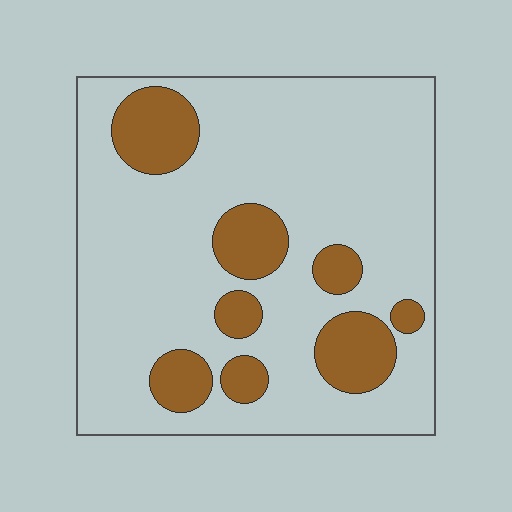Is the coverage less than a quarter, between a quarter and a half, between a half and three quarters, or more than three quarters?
Less than a quarter.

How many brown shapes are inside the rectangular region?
8.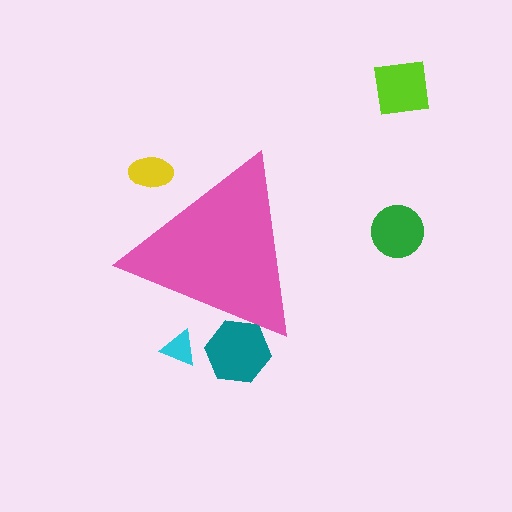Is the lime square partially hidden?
No, the lime square is fully visible.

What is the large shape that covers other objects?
A pink triangle.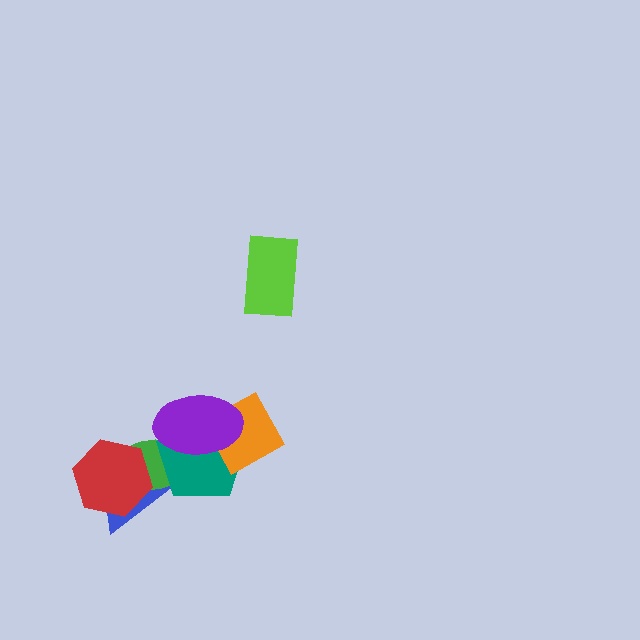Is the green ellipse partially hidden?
Yes, it is partially covered by another shape.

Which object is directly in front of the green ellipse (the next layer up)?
The teal pentagon is directly in front of the green ellipse.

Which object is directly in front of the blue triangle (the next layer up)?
The green ellipse is directly in front of the blue triangle.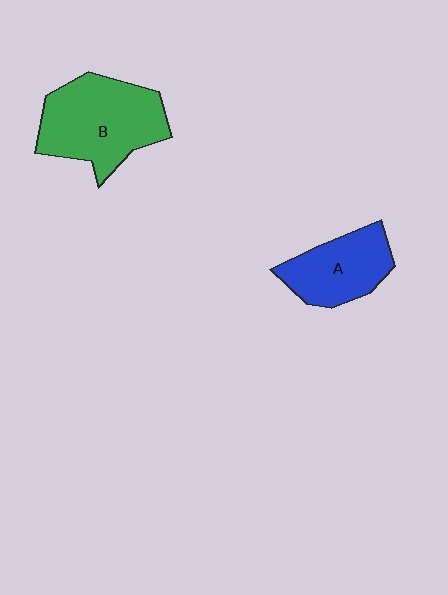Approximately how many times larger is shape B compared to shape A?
Approximately 1.5 times.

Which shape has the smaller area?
Shape A (blue).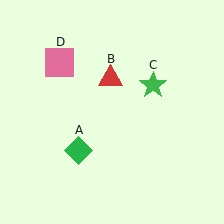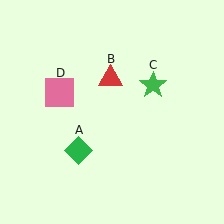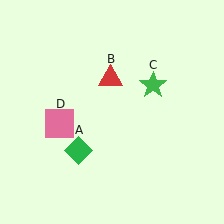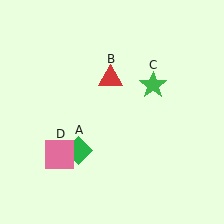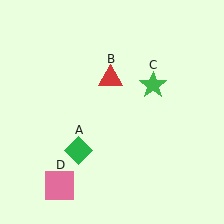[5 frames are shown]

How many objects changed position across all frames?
1 object changed position: pink square (object D).